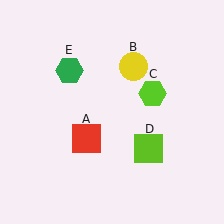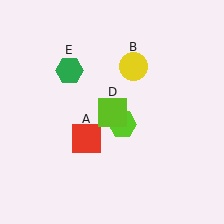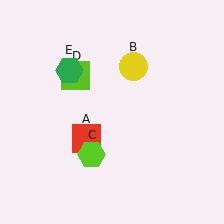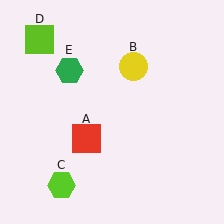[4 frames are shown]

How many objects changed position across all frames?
2 objects changed position: lime hexagon (object C), lime square (object D).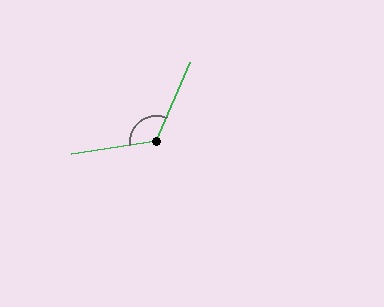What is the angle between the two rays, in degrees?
Approximately 122 degrees.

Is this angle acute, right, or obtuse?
It is obtuse.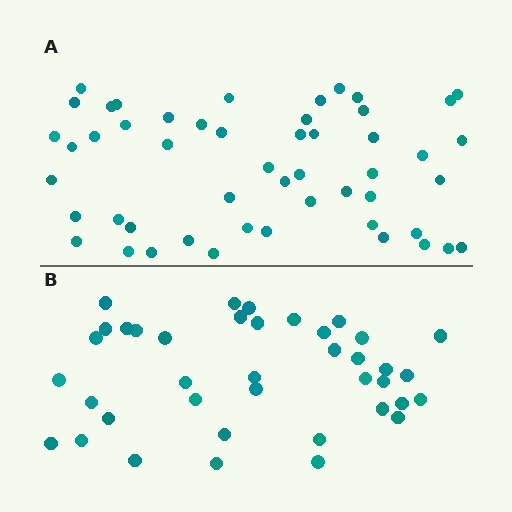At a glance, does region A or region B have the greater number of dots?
Region A (the top region) has more dots.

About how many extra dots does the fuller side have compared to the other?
Region A has roughly 12 or so more dots than region B.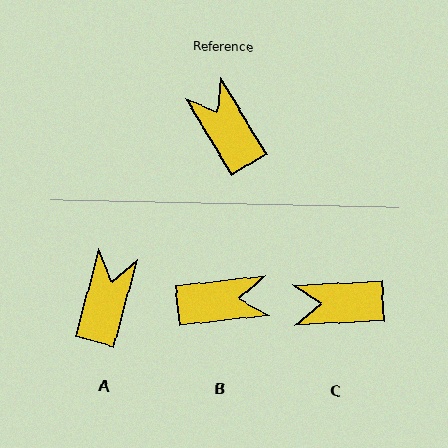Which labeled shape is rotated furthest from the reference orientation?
B, about 115 degrees away.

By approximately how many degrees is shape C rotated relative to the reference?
Approximately 62 degrees counter-clockwise.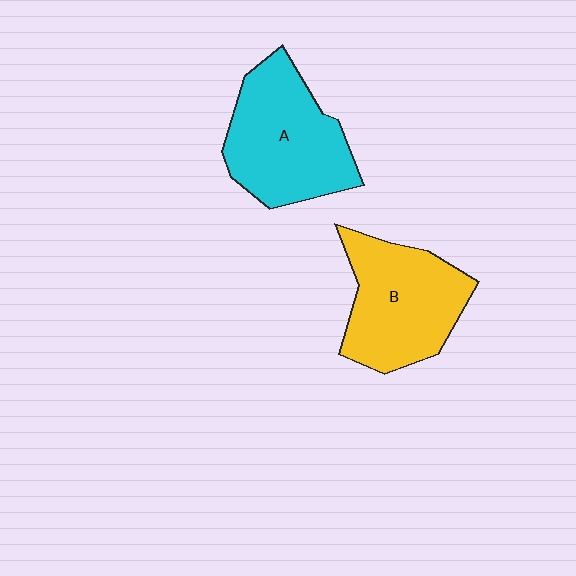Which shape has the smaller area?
Shape B (yellow).